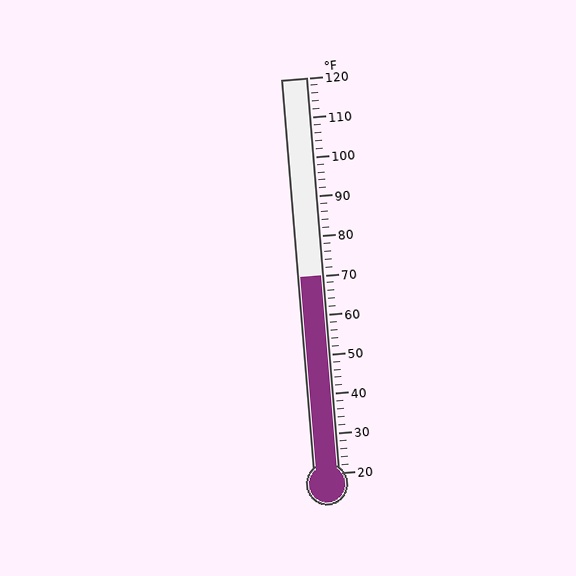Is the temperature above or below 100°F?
The temperature is below 100°F.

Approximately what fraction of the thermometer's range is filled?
The thermometer is filled to approximately 50% of its range.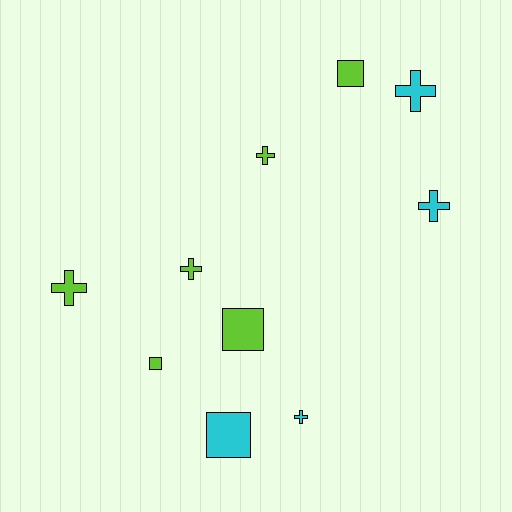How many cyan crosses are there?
There are 3 cyan crosses.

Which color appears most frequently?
Lime, with 6 objects.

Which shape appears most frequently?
Cross, with 6 objects.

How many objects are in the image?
There are 10 objects.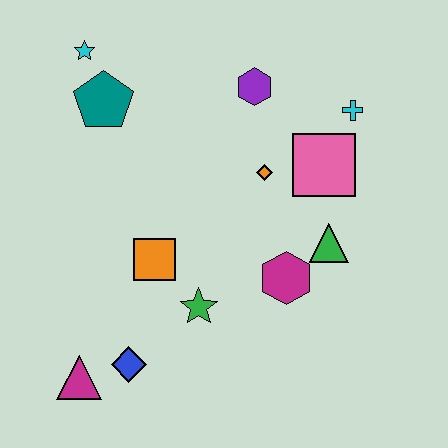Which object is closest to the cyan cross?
The pink square is closest to the cyan cross.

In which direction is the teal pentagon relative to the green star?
The teal pentagon is above the green star.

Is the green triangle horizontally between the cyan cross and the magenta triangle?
Yes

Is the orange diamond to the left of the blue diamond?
No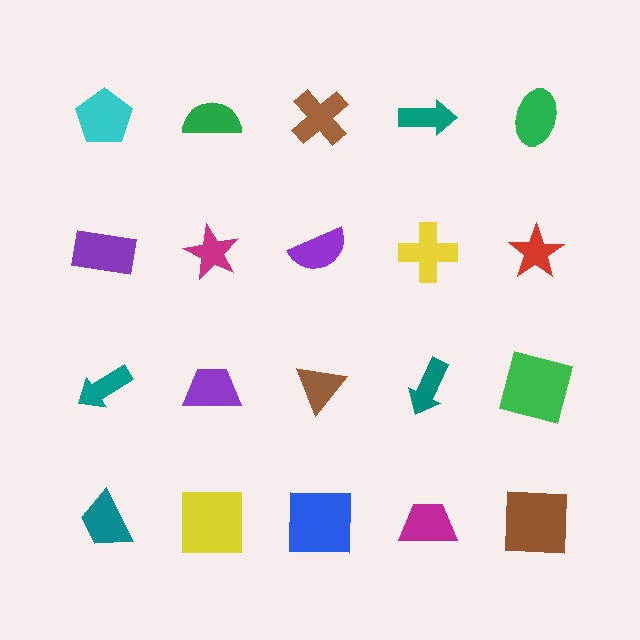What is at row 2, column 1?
A purple rectangle.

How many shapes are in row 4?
5 shapes.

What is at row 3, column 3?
A brown triangle.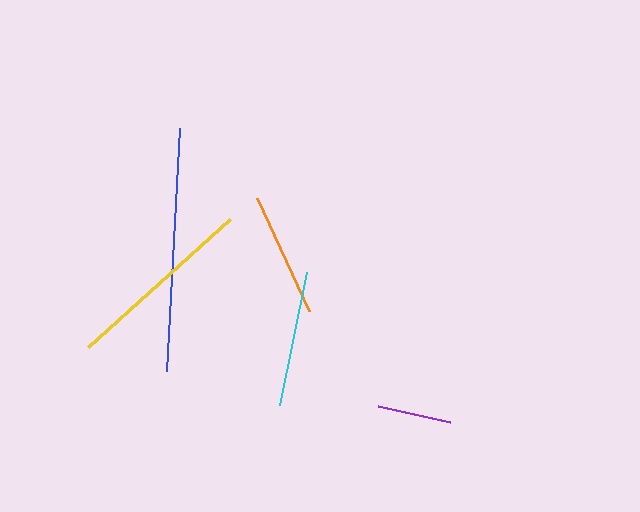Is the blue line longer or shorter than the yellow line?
The blue line is longer than the yellow line.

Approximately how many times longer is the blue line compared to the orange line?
The blue line is approximately 1.9 times the length of the orange line.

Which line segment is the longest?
The blue line is the longest at approximately 243 pixels.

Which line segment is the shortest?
The purple line is the shortest at approximately 73 pixels.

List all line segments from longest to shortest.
From longest to shortest: blue, yellow, cyan, orange, purple.